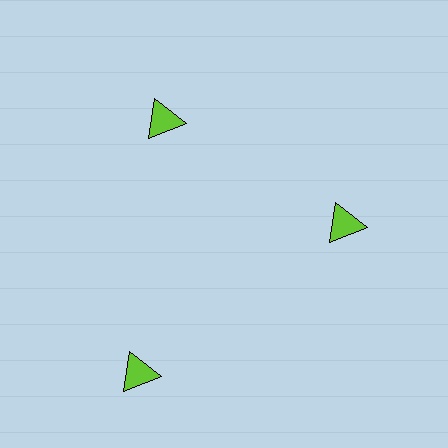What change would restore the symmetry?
The symmetry would be restored by moving it inward, back onto the ring so that all 3 triangles sit at equal angles and equal distance from the center.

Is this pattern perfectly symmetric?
No. The 3 lime triangles are arranged in a ring, but one element near the 7 o'clock position is pushed outward from the center, breaking the 3-fold rotational symmetry.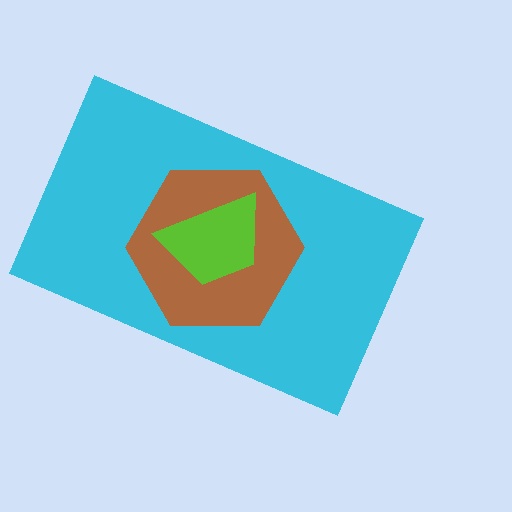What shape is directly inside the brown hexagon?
The lime trapezoid.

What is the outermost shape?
The cyan rectangle.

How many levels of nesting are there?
3.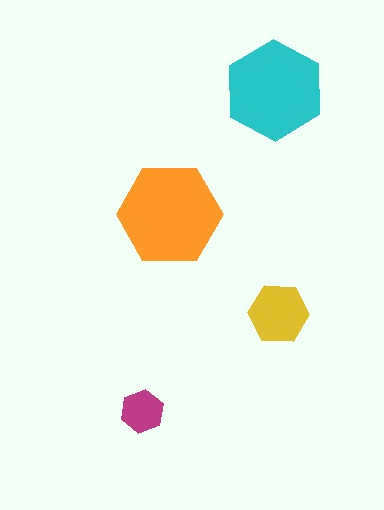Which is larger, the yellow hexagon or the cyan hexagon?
The cyan one.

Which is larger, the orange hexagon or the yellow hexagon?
The orange one.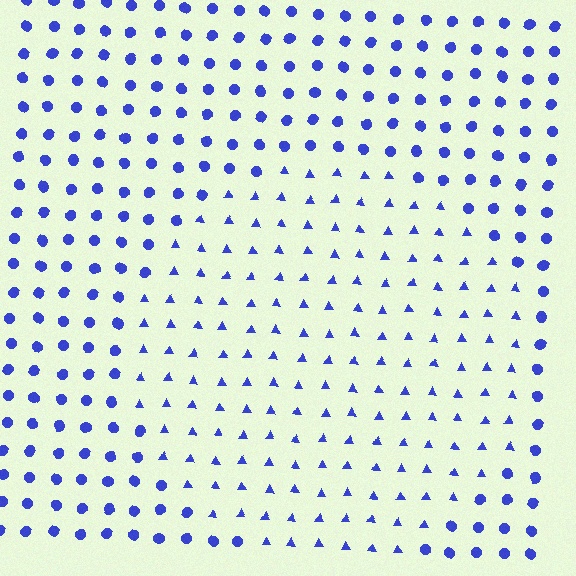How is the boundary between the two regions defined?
The boundary is defined by a change in element shape: triangles inside vs. circles outside. All elements share the same color and spacing.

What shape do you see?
I see a circle.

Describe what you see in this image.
The image is filled with small blue elements arranged in a uniform grid. A circle-shaped region contains triangles, while the surrounding area contains circles. The boundary is defined purely by the change in element shape.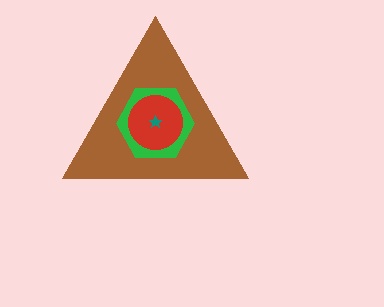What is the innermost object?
The teal star.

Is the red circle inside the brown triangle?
Yes.